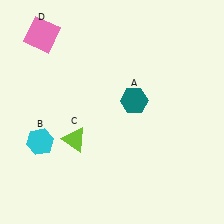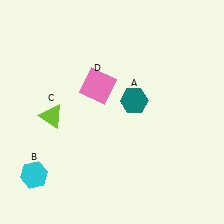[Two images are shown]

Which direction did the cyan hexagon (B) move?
The cyan hexagon (B) moved down.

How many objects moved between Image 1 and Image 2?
3 objects moved between the two images.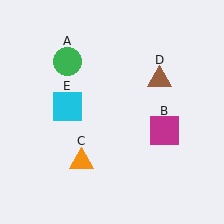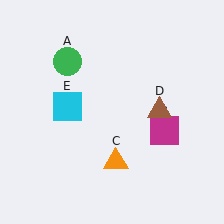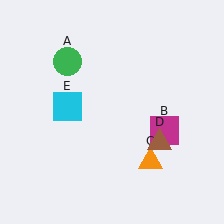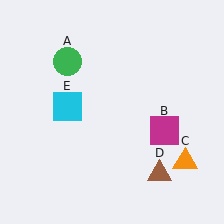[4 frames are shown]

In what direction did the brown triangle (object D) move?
The brown triangle (object D) moved down.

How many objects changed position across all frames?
2 objects changed position: orange triangle (object C), brown triangle (object D).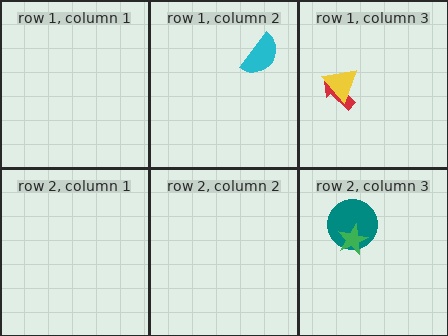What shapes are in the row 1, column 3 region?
The red arrow, the yellow triangle.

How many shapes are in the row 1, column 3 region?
2.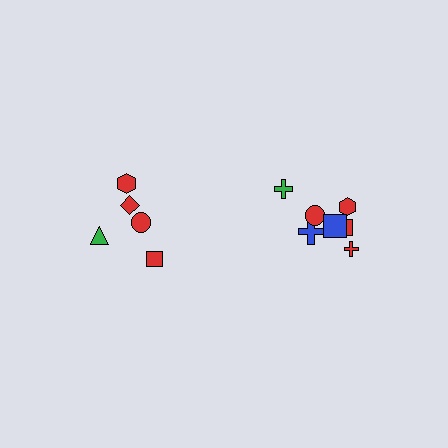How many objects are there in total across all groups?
There are 12 objects.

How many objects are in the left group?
There are 5 objects.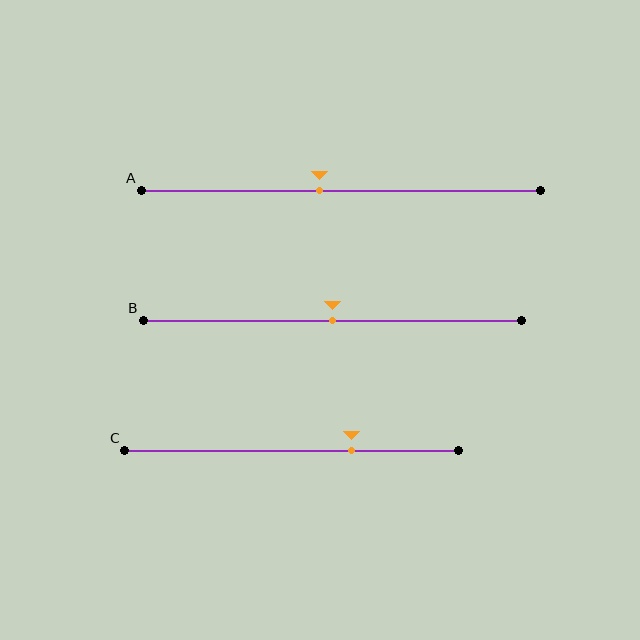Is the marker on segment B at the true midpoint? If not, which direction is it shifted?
Yes, the marker on segment B is at the true midpoint.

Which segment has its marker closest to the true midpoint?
Segment B has its marker closest to the true midpoint.